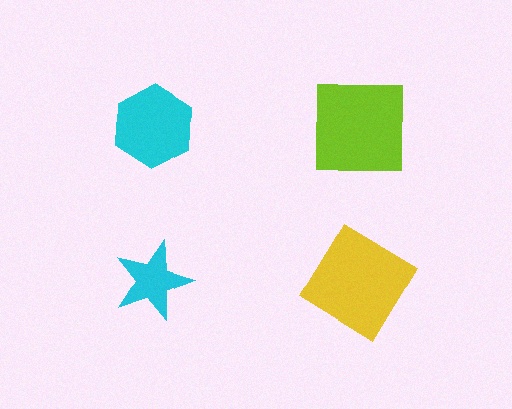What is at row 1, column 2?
A lime square.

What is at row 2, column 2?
A yellow diamond.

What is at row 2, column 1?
A cyan star.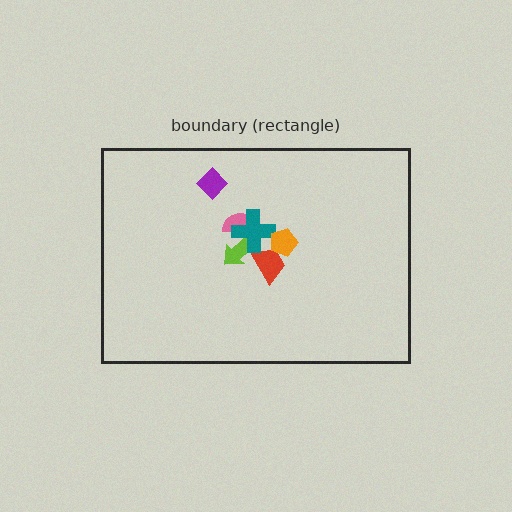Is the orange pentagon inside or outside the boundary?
Inside.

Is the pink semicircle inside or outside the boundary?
Inside.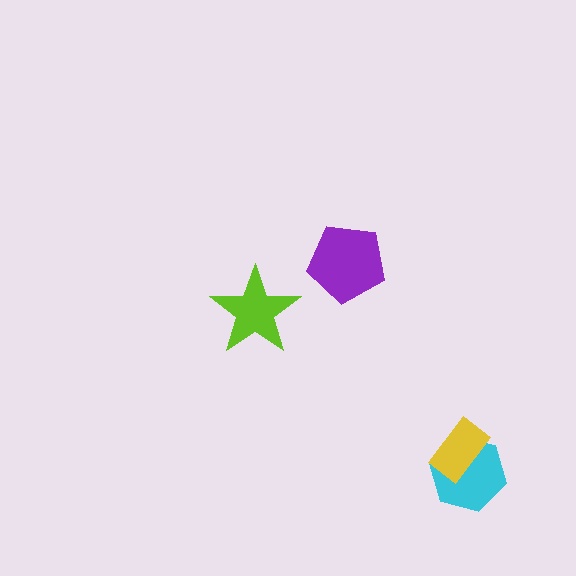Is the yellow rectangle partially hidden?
No, no other shape covers it.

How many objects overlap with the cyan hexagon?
1 object overlaps with the cyan hexagon.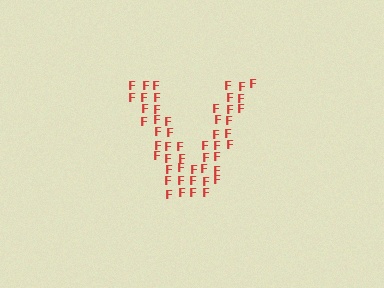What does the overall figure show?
The overall figure shows the letter V.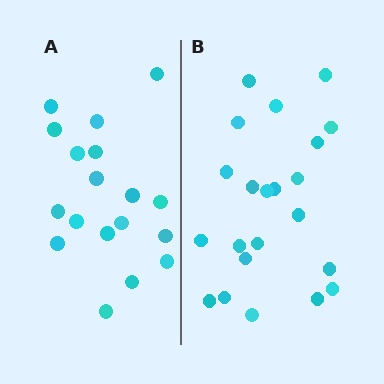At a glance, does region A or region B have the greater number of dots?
Region B (the right region) has more dots.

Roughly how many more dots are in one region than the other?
Region B has about 4 more dots than region A.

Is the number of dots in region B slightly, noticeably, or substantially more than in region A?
Region B has only slightly more — the two regions are fairly close. The ratio is roughly 1.2 to 1.